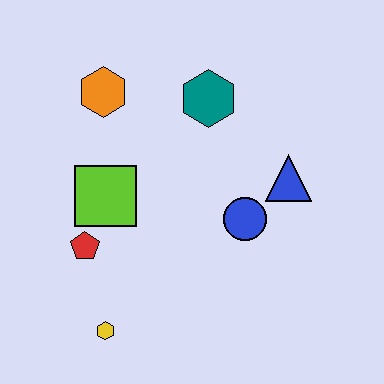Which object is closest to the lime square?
The red pentagon is closest to the lime square.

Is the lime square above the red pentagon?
Yes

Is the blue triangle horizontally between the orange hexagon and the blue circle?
No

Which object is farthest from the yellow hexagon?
The teal hexagon is farthest from the yellow hexagon.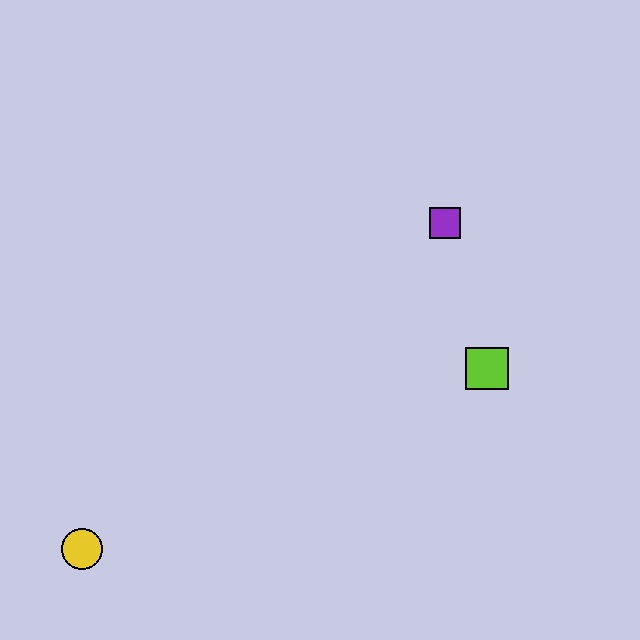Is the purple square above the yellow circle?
Yes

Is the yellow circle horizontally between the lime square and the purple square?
No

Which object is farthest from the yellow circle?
The purple square is farthest from the yellow circle.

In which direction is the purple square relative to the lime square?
The purple square is above the lime square.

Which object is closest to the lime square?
The purple square is closest to the lime square.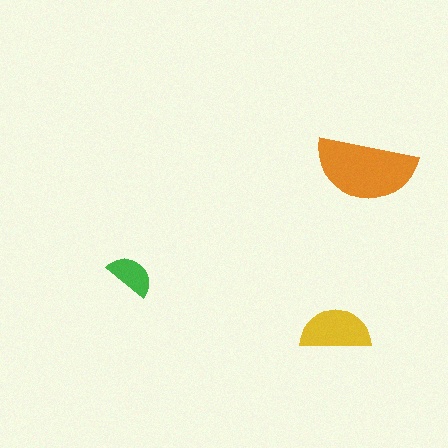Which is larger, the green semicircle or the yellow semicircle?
The yellow one.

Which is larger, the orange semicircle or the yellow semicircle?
The orange one.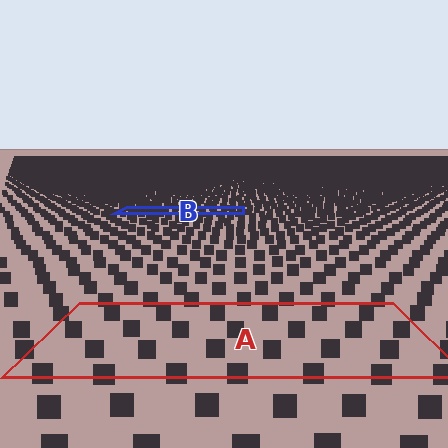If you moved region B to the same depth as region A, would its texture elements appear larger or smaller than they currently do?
They would appear larger. At a closer depth, the same texture elements are projected at a bigger on-screen size.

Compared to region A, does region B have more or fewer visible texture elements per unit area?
Region B has more texture elements per unit area — they are packed more densely because it is farther away.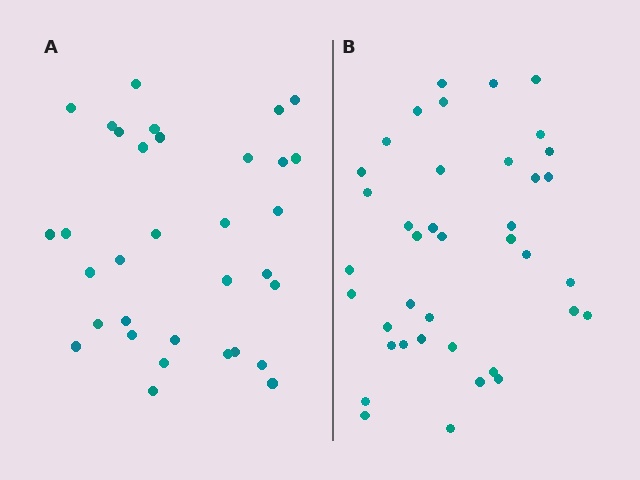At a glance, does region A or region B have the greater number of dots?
Region B (the right region) has more dots.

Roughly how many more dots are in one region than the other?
Region B has about 6 more dots than region A.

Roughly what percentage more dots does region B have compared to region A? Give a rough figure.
About 20% more.